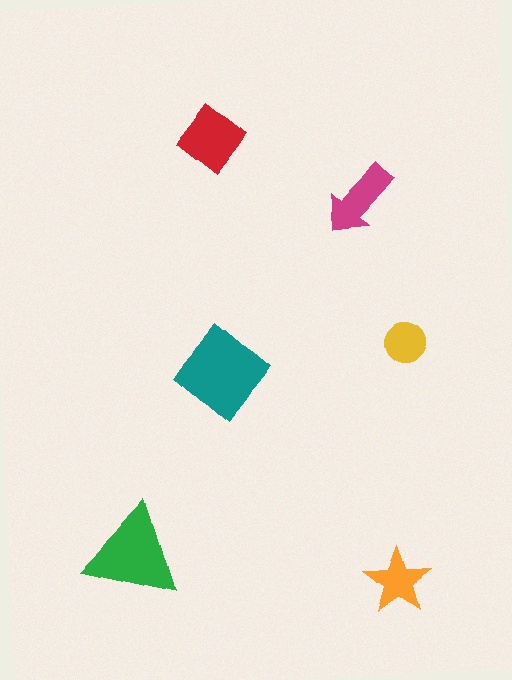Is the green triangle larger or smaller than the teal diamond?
Smaller.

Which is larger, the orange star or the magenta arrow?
The magenta arrow.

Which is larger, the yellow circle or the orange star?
The orange star.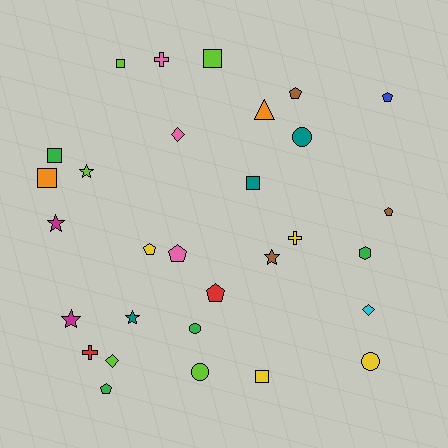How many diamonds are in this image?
There are 3 diamonds.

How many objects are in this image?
There are 30 objects.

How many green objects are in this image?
There are 4 green objects.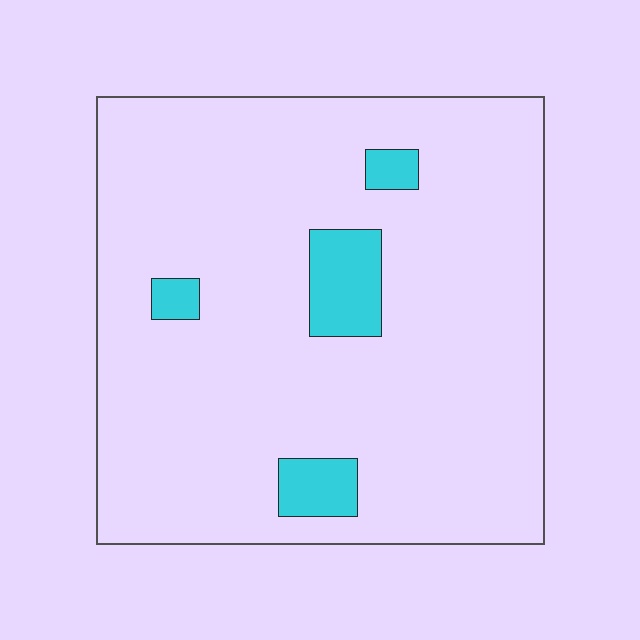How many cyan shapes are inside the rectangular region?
4.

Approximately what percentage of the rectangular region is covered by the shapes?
Approximately 10%.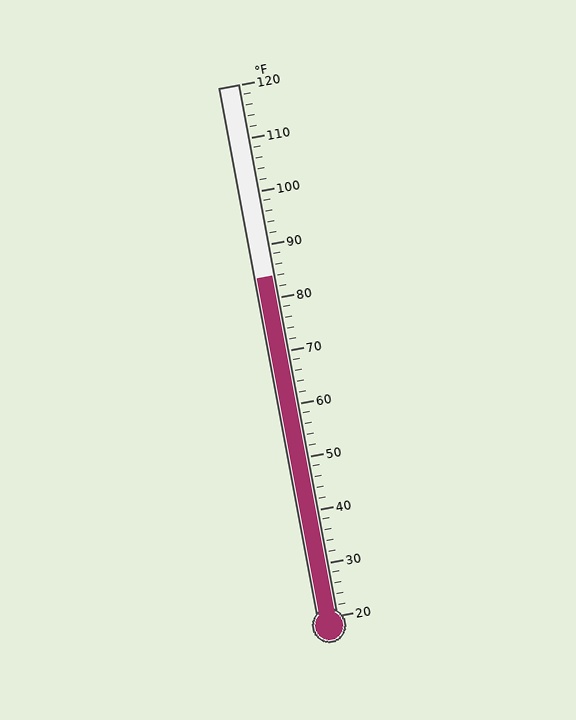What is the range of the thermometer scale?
The thermometer scale ranges from 20°F to 120°F.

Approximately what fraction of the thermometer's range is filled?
The thermometer is filled to approximately 65% of its range.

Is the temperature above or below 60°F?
The temperature is above 60°F.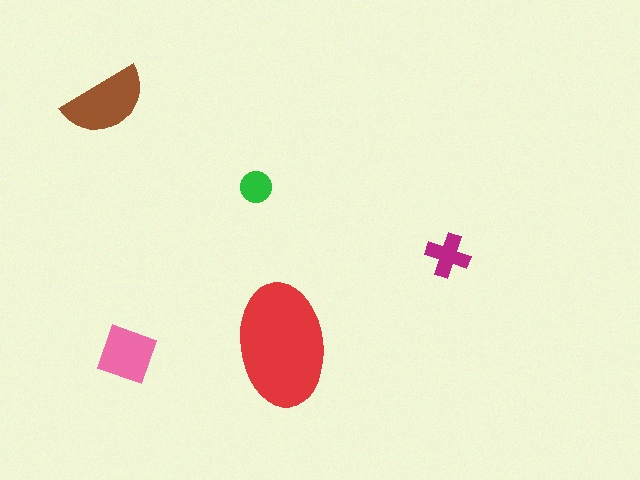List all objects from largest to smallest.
The red ellipse, the brown semicircle, the pink square, the magenta cross, the green circle.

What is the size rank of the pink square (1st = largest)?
3rd.